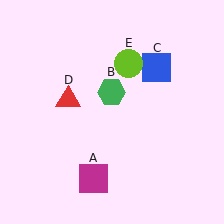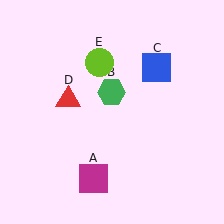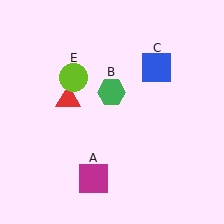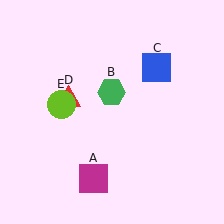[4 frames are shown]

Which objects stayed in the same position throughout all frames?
Magenta square (object A) and green hexagon (object B) and blue square (object C) and red triangle (object D) remained stationary.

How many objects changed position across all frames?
1 object changed position: lime circle (object E).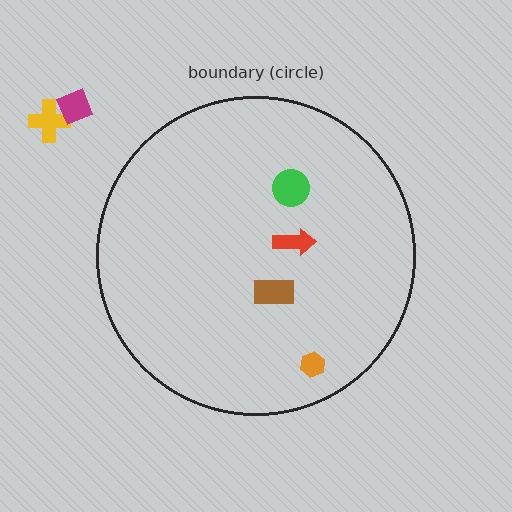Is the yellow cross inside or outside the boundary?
Outside.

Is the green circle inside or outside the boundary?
Inside.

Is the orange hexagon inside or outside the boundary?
Inside.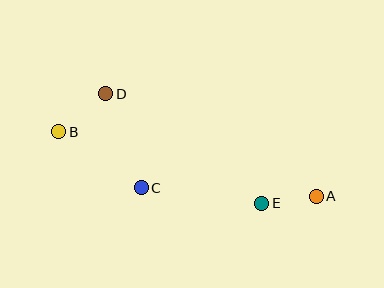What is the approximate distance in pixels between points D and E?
The distance between D and E is approximately 191 pixels.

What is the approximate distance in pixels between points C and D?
The distance between C and D is approximately 101 pixels.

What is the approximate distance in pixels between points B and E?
The distance between B and E is approximately 215 pixels.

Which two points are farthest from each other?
Points A and B are farthest from each other.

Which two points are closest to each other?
Points A and E are closest to each other.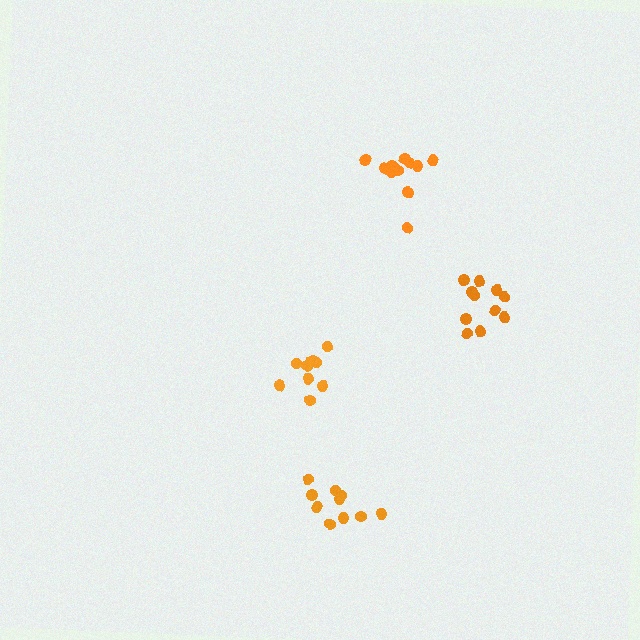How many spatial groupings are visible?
There are 4 spatial groupings.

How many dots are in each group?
Group 1: 9 dots, Group 2: 11 dots, Group 3: 12 dots, Group 4: 10 dots (42 total).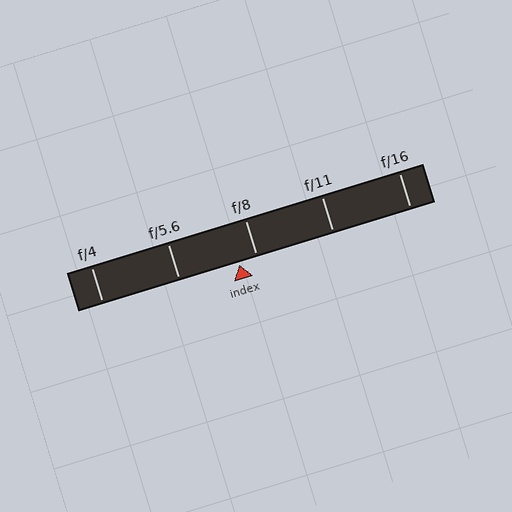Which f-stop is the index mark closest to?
The index mark is closest to f/8.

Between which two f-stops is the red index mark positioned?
The index mark is between f/5.6 and f/8.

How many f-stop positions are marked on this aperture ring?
There are 5 f-stop positions marked.